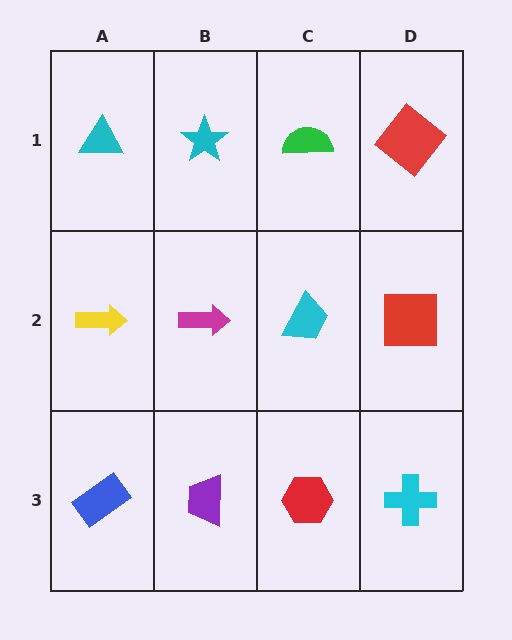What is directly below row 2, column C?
A red hexagon.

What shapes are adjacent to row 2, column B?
A cyan star (row 1, column B), a purple trapezoid (row 3, column B), a yellow arrow (row 2, column A), a cyan trapezoid (row 2, column C).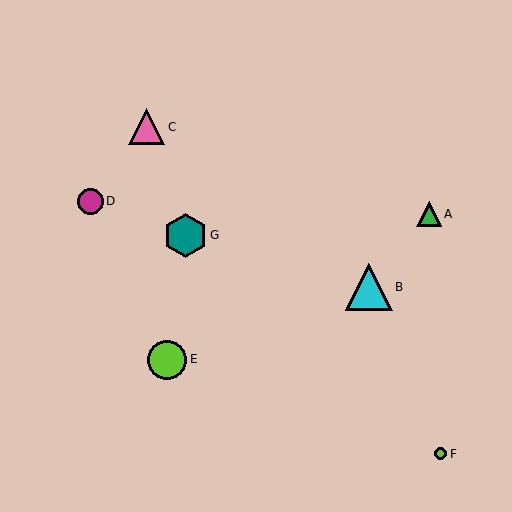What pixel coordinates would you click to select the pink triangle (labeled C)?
Click at (147, 127) to select the pink triangle C.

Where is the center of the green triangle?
The center of the green triangle is at (429, 214).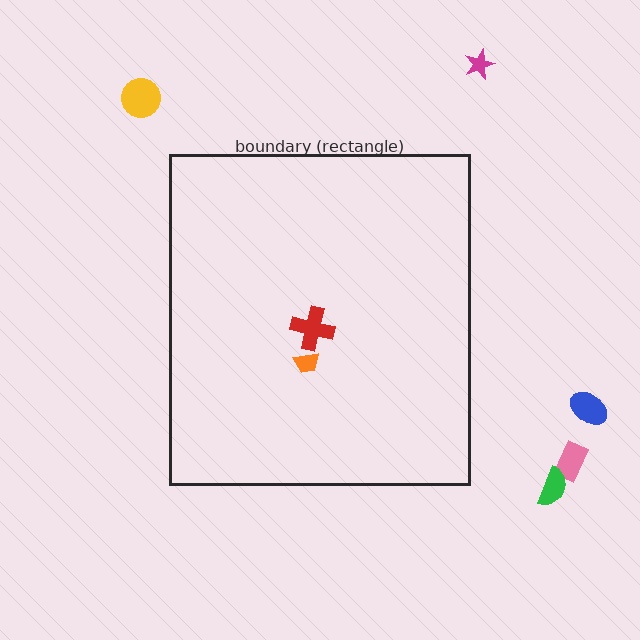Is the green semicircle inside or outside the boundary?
Outside.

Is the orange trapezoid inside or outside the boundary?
Inside.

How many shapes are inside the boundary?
2 inside, 5 outside.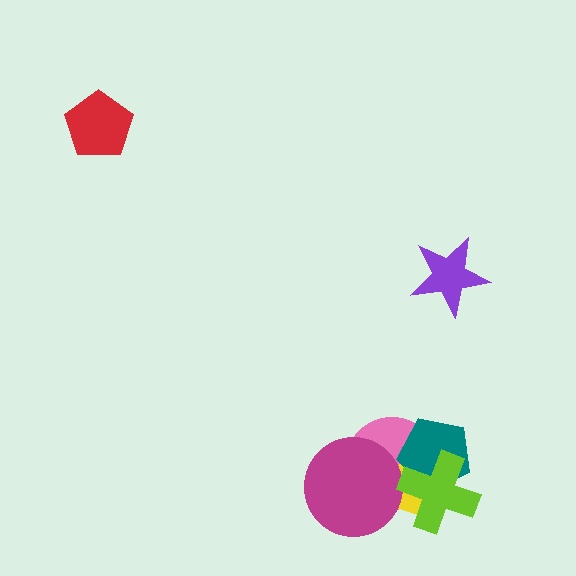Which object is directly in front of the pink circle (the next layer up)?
The yellow triangle is directly in front of the pink circle.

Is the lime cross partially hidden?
No, no other shape covers it.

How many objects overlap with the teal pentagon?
3 objects overlap with the teal pentagon.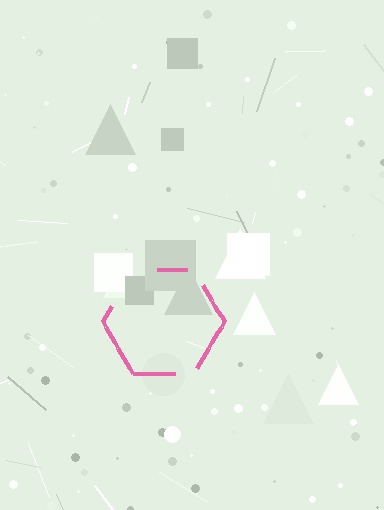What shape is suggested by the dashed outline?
The dashed outline suggests a hexagon.